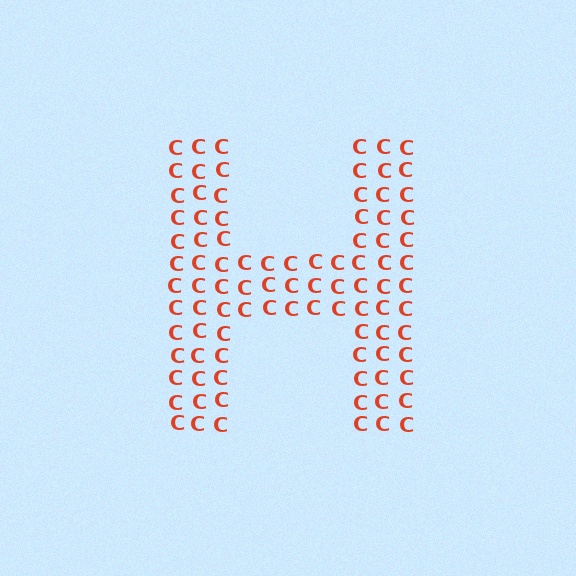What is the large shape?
The large shape is the letter H.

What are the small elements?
The small elements are letter C's.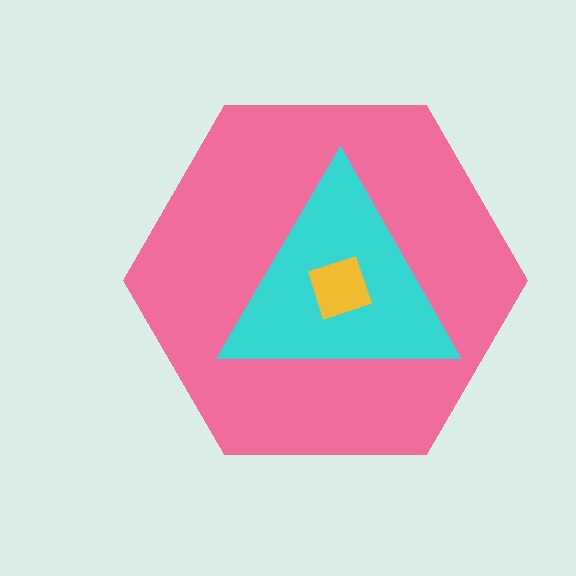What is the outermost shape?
The pink hexagon.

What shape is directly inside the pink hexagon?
The cyan triangle.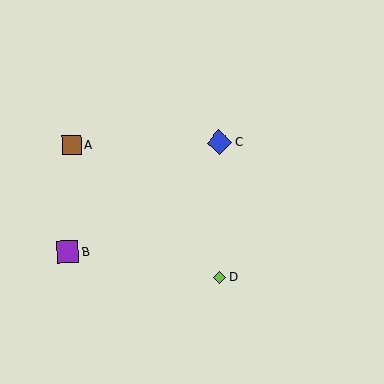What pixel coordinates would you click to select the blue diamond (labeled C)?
Click at (219, 142) to select the blue diamond C.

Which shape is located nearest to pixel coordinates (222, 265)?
The lime diamond (labeled D) at (220, 277) is nearest to that location.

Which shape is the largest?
The blue diamond (labeled C) is the largest.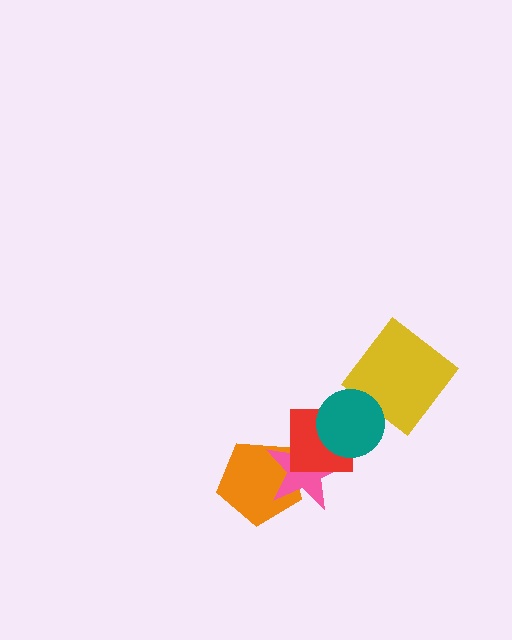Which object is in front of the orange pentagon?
The pink star is in front of the orange pentagon.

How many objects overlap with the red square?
2 objects overlap with the red square.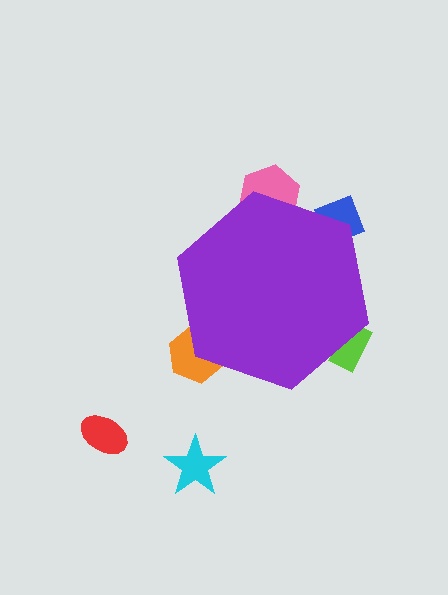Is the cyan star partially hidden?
No, the cyan star is fully visible.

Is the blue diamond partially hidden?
Yes, the blue diamond is partially hidden behind the purple hexagon.